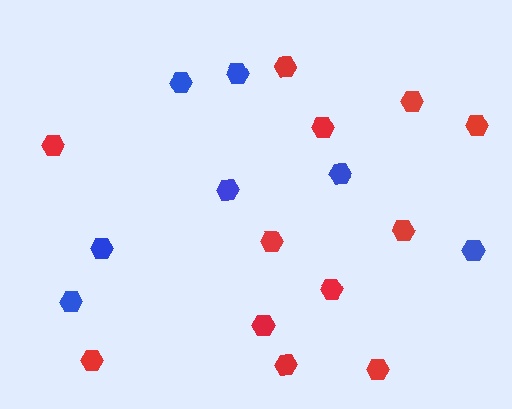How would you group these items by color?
There are 2 groups: one group of blue hexagons (7) and one group of red hexagons (12).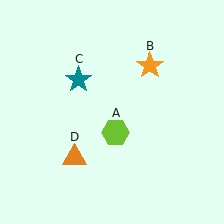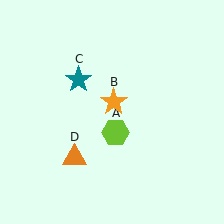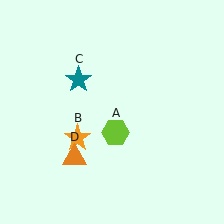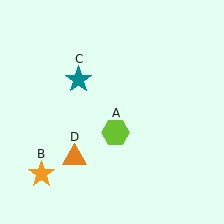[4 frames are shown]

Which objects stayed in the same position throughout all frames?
Lime hexagon (object A) and teal star (object C) and orange triangle (object D) remained stationary.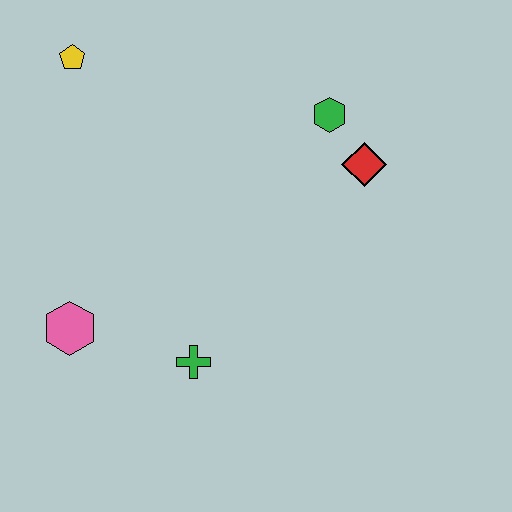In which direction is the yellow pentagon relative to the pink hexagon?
The yellow pentagon is above the pink hexagon.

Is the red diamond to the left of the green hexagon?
No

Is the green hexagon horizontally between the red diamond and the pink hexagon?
Yes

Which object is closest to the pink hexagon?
The green cross is closest to the pink hexagon.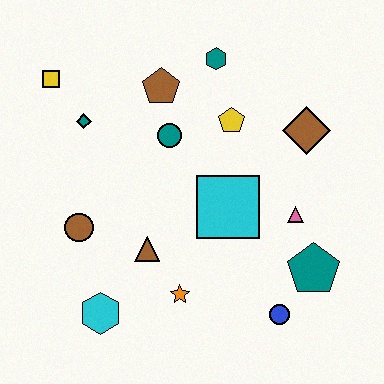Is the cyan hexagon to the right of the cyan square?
No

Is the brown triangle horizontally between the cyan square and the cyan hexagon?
Yes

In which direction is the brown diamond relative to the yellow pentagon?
The brown diamond is to the right of the yellow pentagon.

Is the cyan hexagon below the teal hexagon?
Yes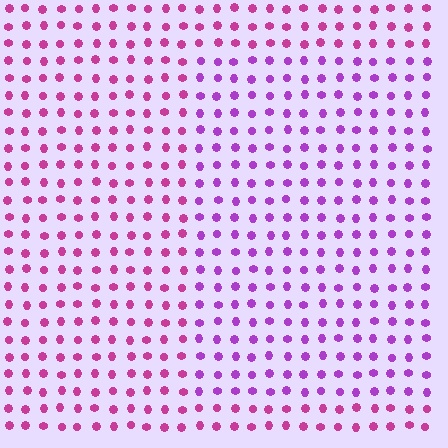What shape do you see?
I see a rectangle.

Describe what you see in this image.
The image is filled with small magenta elements in a uniform arrangement. A rectangle-shaped region is visible where the elements are tinted to a slightly different hue, forming a subtle color boundary.